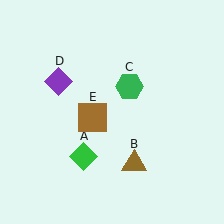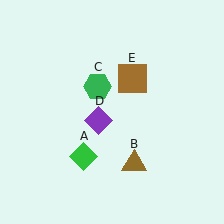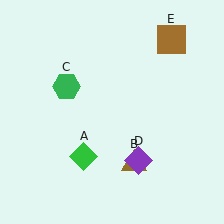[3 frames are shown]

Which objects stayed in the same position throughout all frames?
Green diamond (object A) and brown triangle (object B) remained stationary.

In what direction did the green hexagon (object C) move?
The green hexagon (object C) moved left.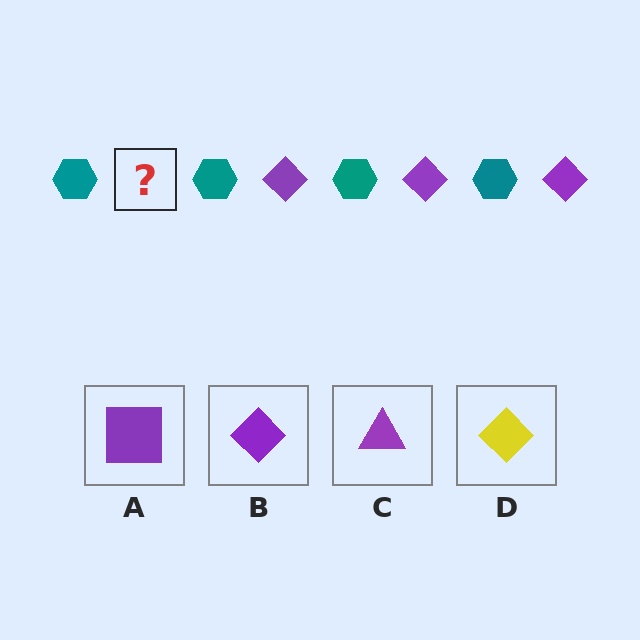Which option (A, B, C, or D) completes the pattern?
B.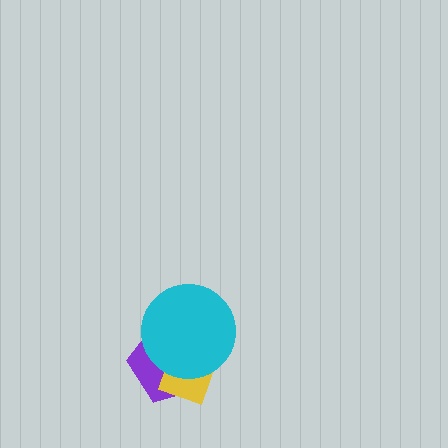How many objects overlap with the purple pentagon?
2 objects overlap with the purple pentagon.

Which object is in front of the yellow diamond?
The cyan circle is in front of the yellow diamond.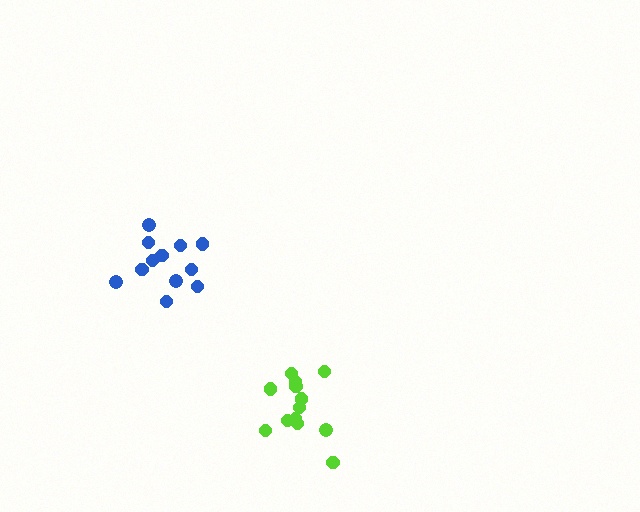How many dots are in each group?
Group 1: 12 dots, Group 2: 14 dots (26 total).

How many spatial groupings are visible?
There are 2 spatial groupings.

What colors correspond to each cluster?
The clusters are colored: blue, lime.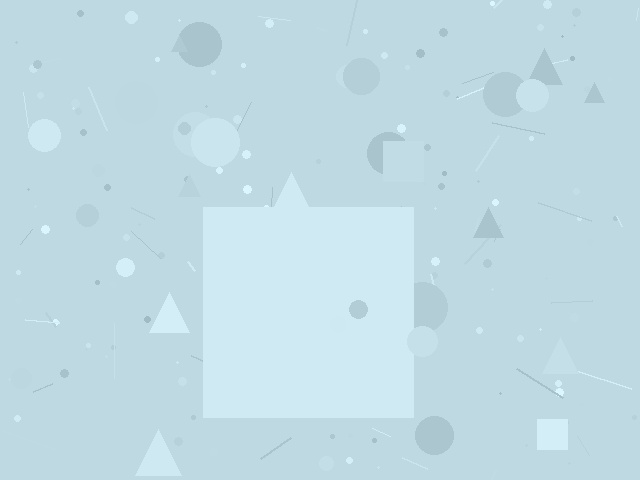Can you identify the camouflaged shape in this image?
The camouflaged shape is a square.